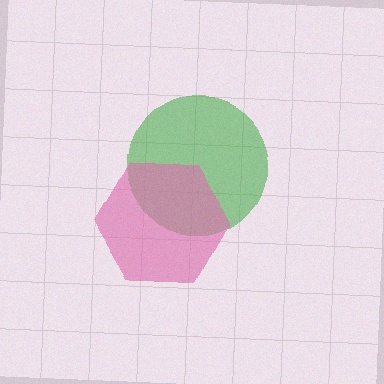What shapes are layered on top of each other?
The layered shapes are: a green circle, a pink hexagon.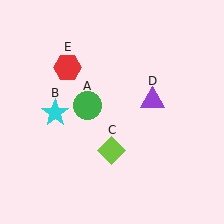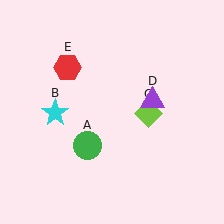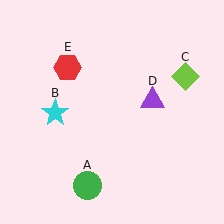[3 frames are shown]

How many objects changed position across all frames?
2 objects changed position: green circle (object A), lime diamond (object C).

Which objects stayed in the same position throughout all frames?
Cyan star (object B) and purple triangle (object D) and red hexagon (object E) remained stationary.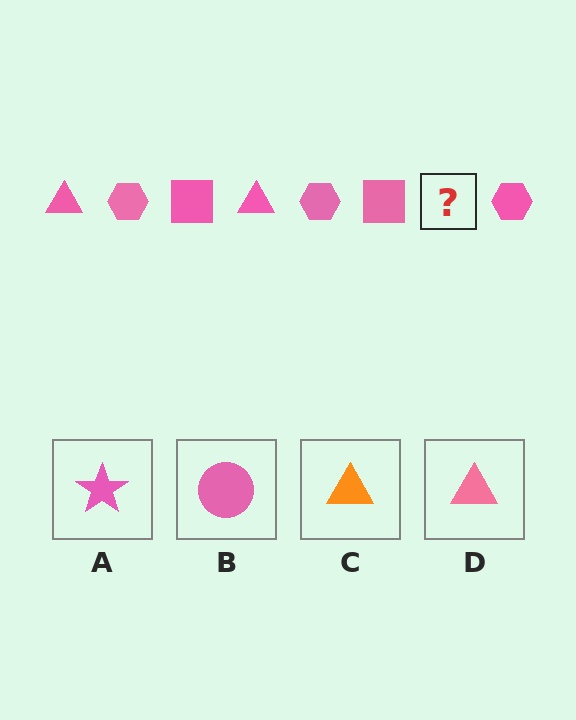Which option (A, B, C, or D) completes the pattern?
D.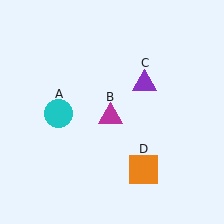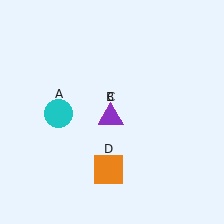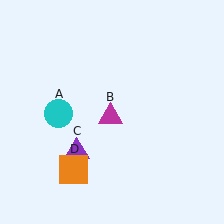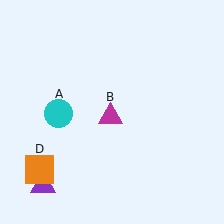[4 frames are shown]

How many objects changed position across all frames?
2 objects changed position: purple triangle (object C), orange square (object D).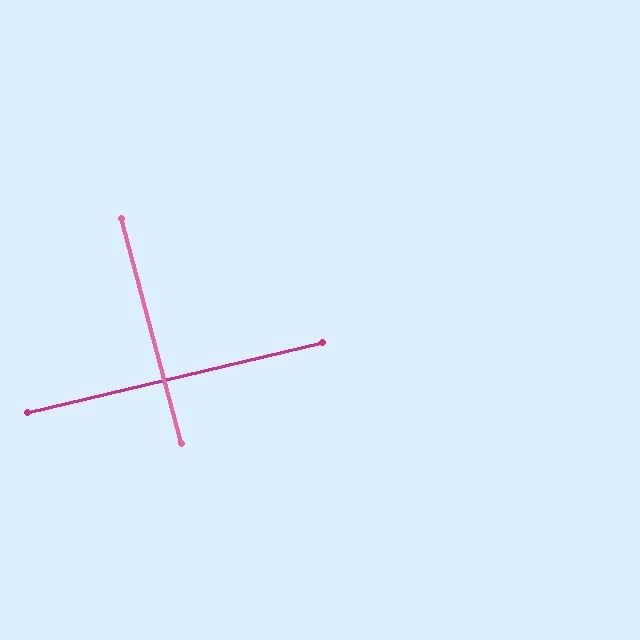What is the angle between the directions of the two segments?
Approximately 89 degrees.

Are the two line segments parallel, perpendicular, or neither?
Perpendicular — they meet at approximately 89°.